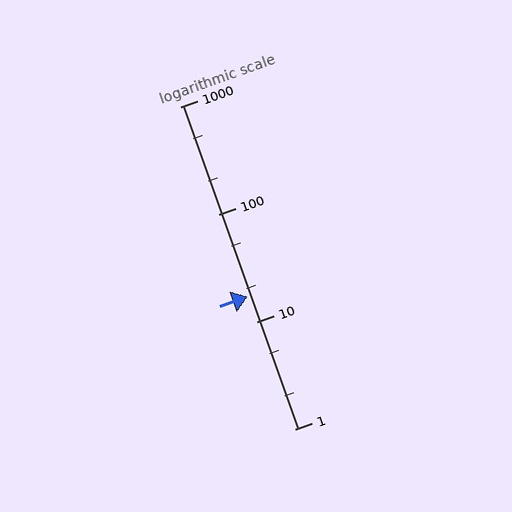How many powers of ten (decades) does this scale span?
The scale spans 3 decades, from 1 to 1000.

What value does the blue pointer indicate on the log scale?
The pointer indicates approximately 17.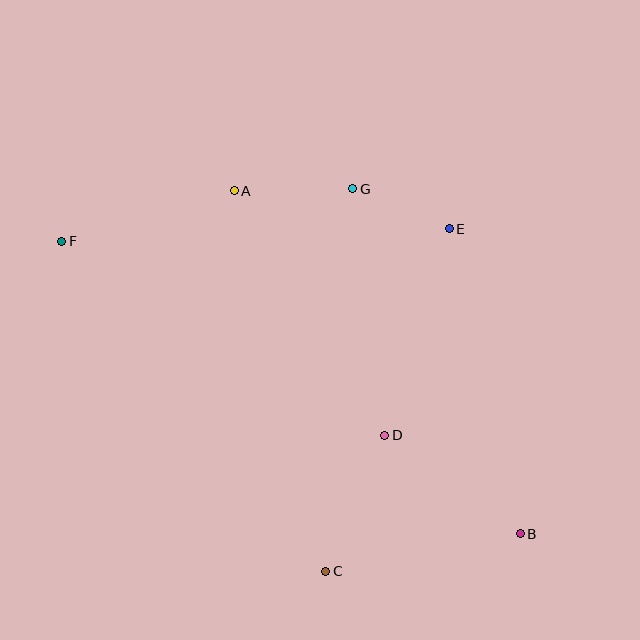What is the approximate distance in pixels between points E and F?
The distance between E and F is approximately 387 pixels.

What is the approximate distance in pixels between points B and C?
The distance between B and C is approximately 198 pixels.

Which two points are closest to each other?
Points E and G are closest to each other.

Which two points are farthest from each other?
Points B and F are farthest from each other.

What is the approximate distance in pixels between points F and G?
The distance between F and G is approximately 296 pixels.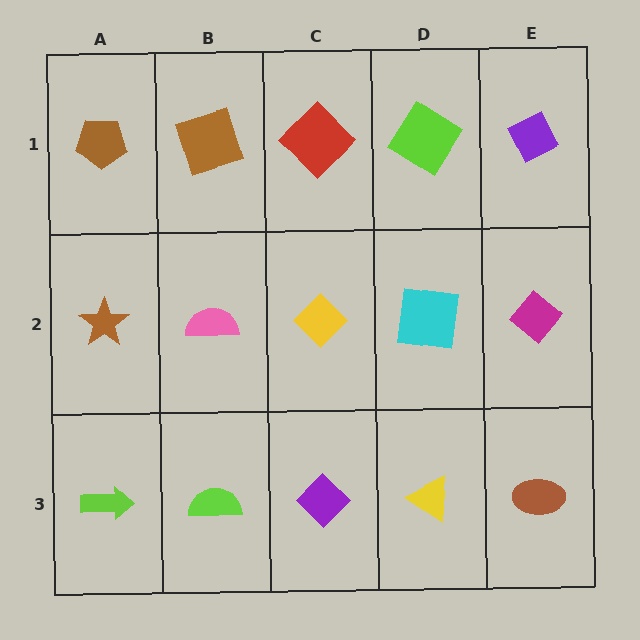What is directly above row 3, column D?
A cyan square.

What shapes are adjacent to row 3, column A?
A brown star (row 2, column A), a lime semicircle (row 3, column B).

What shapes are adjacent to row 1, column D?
A cyan square (row 2, column D), a red diamond (row 1, column C), a purple diamond (row 1, column E).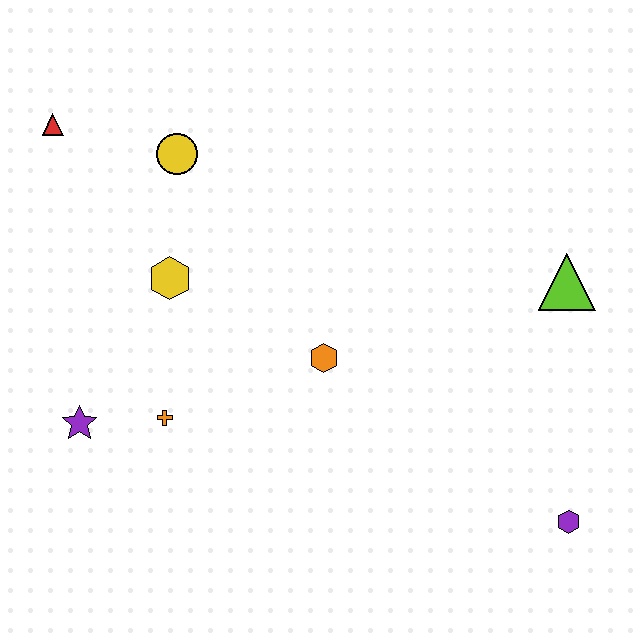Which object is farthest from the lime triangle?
The red triangle is farthest from the lime triangle.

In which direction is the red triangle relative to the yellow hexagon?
The red triangle is above the yellow hexagon.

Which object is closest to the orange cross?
The purple star is closest to the orange cross.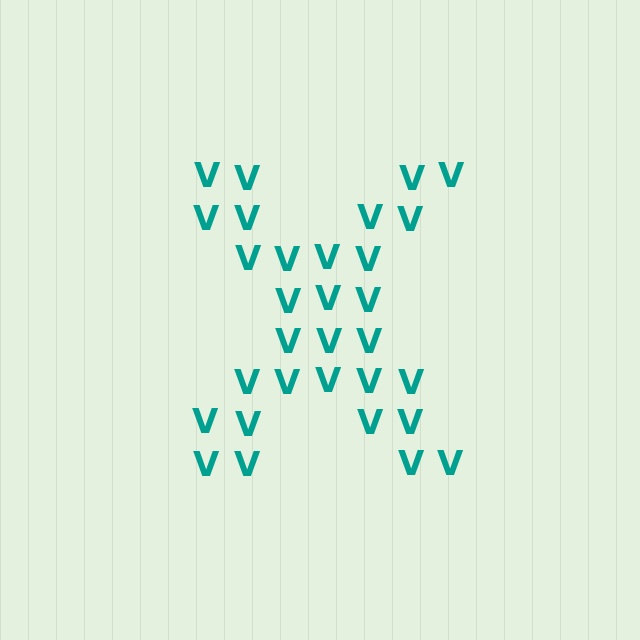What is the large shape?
The large shape is the letter X.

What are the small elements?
The small elements are letter V's.